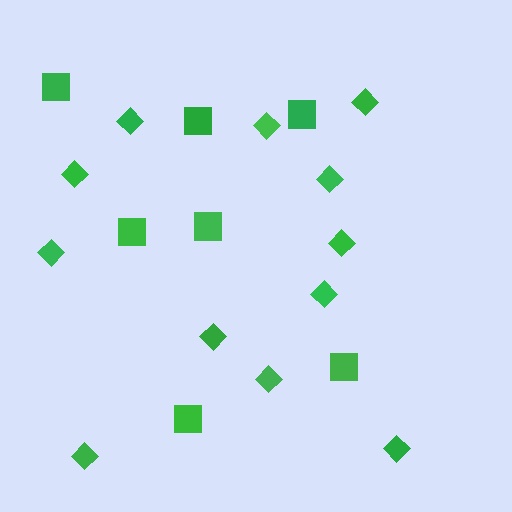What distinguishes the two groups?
There are 2 groups: one group of squares (7) and one group of diamonds (12).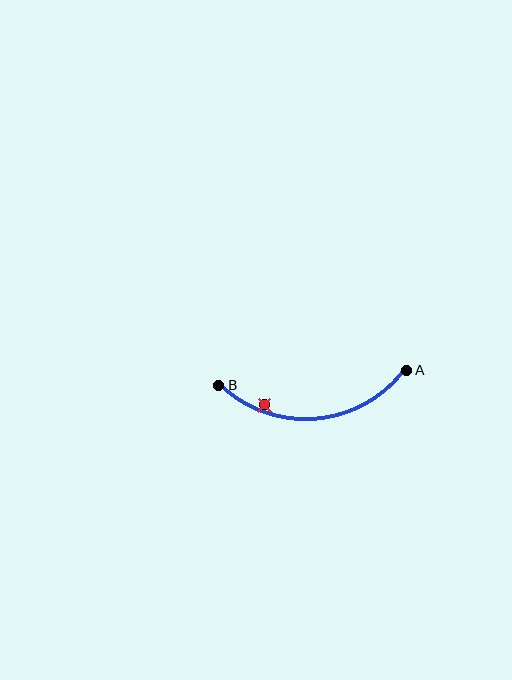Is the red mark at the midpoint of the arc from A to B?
No — the red mark does not lie on the arc at all. It sits slightly inside the curve.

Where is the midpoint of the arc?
The arc midpoint is the point on the curve farthest from the straight line joining A and B. It sits below that line.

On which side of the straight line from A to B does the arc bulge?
The arc bulges below the straight line connecting A and B.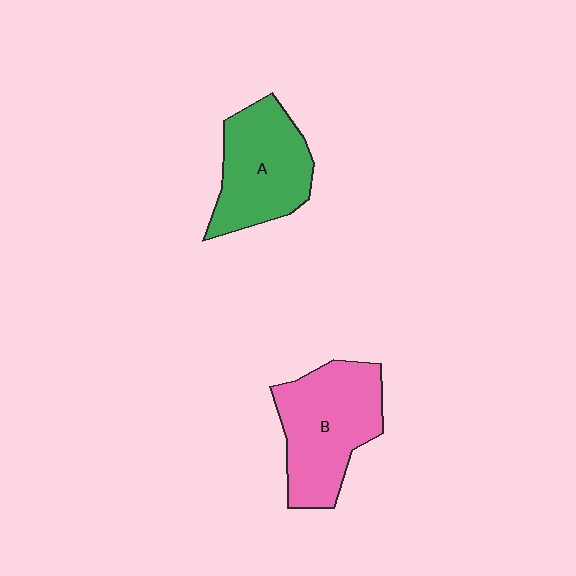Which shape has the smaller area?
Shape A (green).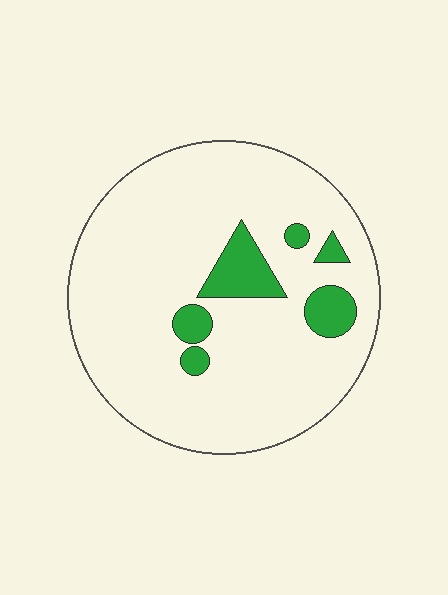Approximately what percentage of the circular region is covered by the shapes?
Approximately 10%.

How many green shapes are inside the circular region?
6.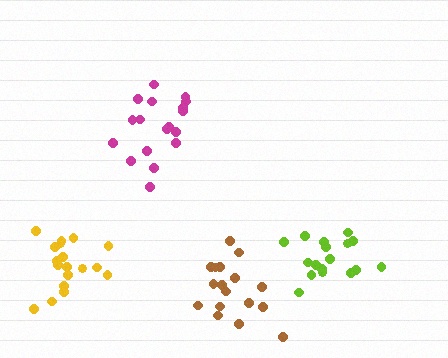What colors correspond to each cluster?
The clusters are colored: yellow, brown, magenta, lime.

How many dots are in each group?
Group 1: 18 dots, Group 2: 17 dots, Group 3: 18 dots, Group 4: 17 dots (70 total).